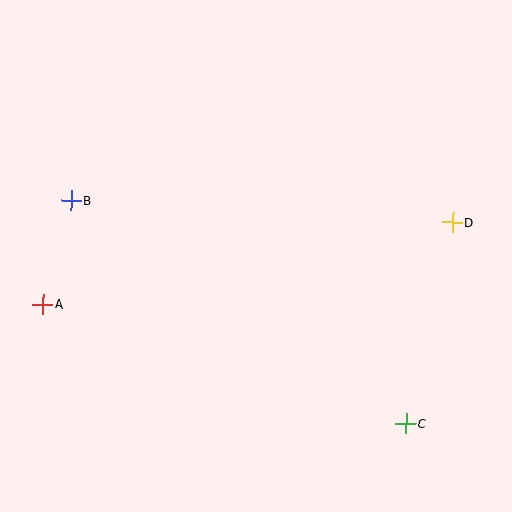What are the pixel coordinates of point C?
Point C is at (406, 423).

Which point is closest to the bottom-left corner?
Point A is closest to the bottom-left corner.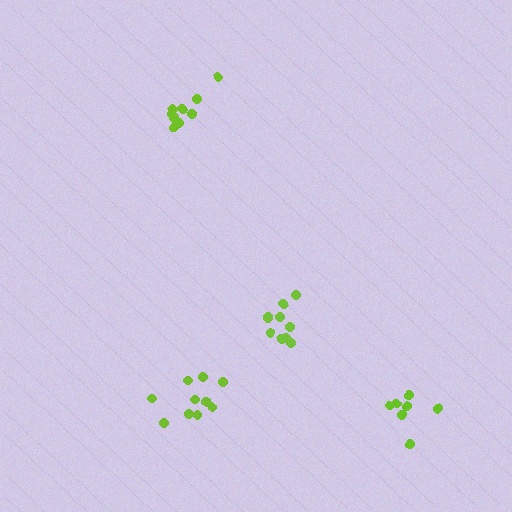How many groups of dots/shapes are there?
There are 4 groups.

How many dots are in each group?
Group 1: 7 dots, Group 2: 10 dots, Group 3: 10 dots, Group 4: 10 dots (37 total).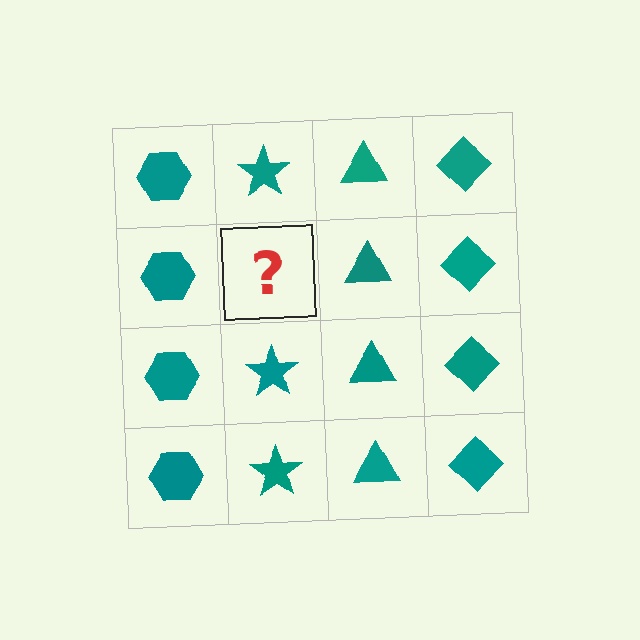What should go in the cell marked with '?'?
The missing cell should contain a teal star.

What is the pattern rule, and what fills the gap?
The rule is that each column has a consistent shape. The gap should be filled with a teal star.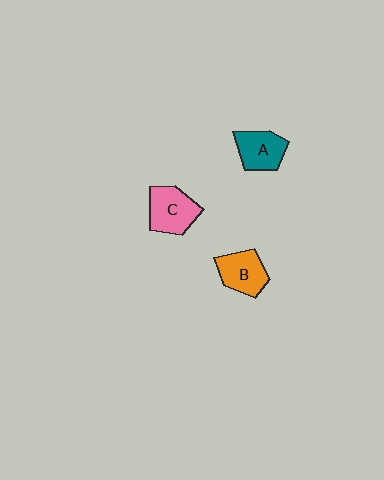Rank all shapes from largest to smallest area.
From largest to smallest: C (pink), B (orange), A (teal).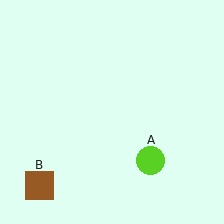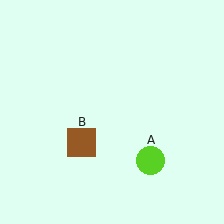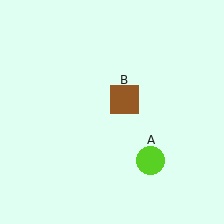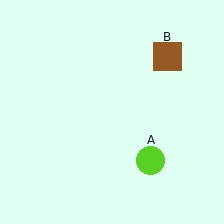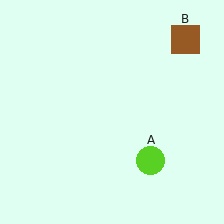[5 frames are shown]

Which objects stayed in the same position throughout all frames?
Lime circle (object A) remained stationary.